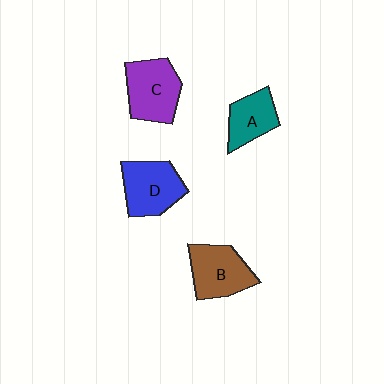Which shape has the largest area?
Shape C (purple).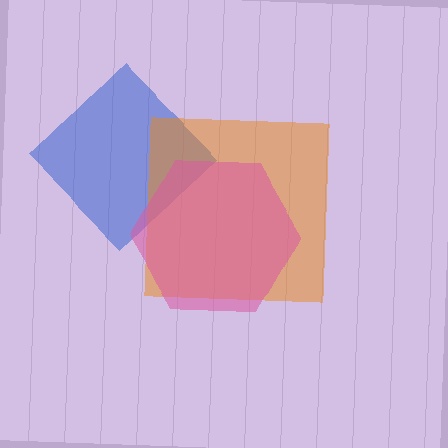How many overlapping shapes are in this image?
There are 3 overlapping shapes in the image.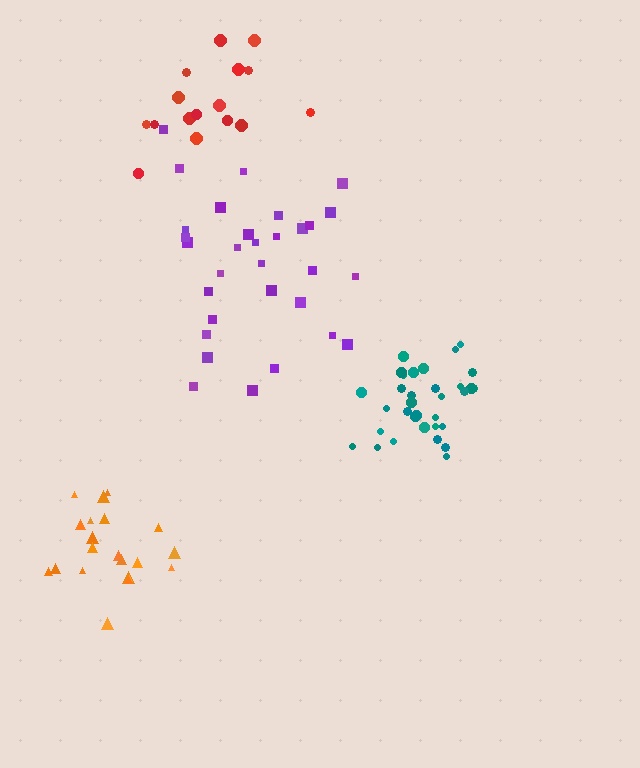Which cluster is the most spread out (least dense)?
Purple.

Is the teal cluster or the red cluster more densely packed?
Teal.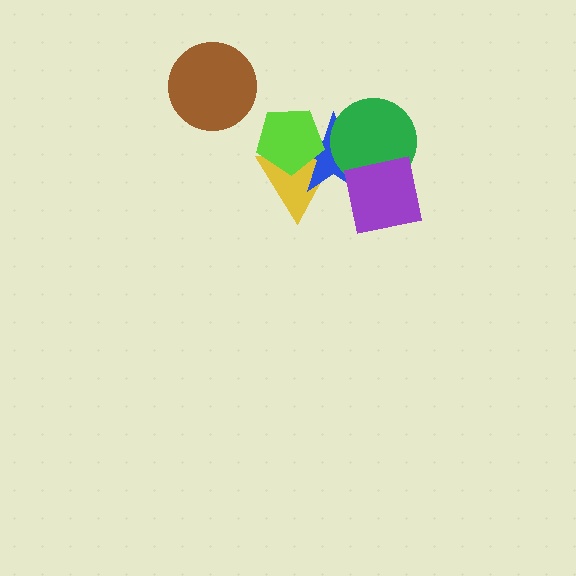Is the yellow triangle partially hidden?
Yes, it is partially covered by another shape.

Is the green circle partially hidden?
Yes, it is partially covered by another shape.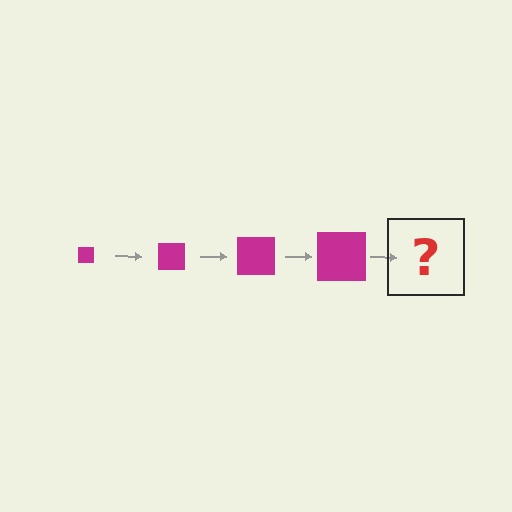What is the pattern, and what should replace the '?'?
The pattern is that the square gets progressively larger each step. The '?' should be a magenta square, larger than the previous one.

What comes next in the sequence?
The next element should be a magenta square, larger than the previous one.